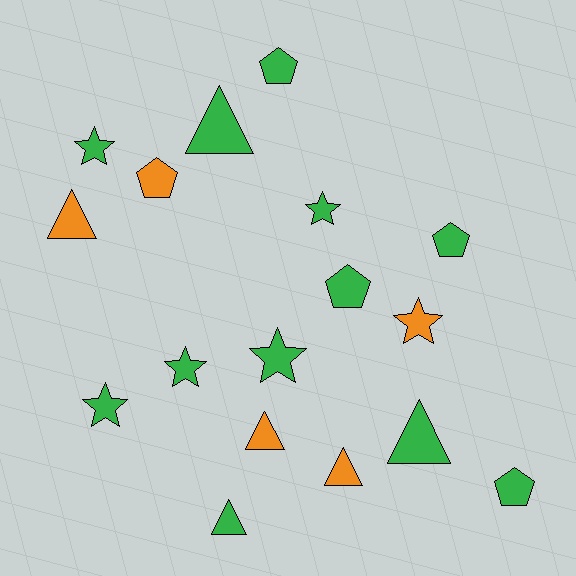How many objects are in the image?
There are 17 objects.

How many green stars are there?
There are 5 green stars.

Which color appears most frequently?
Green, with 12 objects.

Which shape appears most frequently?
Star, with 6 objects.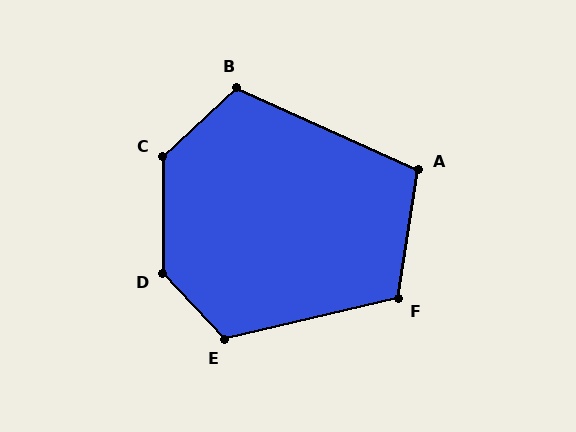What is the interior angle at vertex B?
Approximately 113 degrees (obtuse).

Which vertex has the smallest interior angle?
A, at approximately 106 degrees.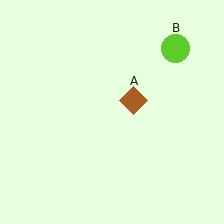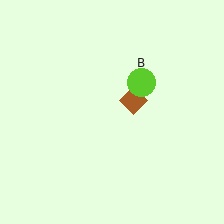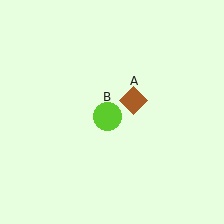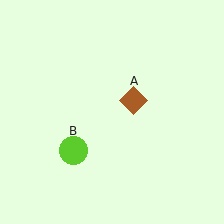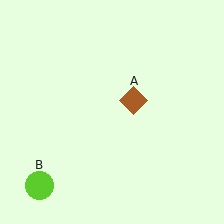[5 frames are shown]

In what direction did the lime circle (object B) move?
The lime circle (object B) moved down and to the left.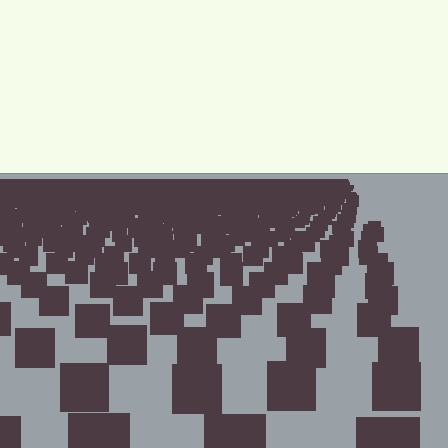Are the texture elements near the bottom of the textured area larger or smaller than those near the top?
Larger. Near the bottom, elements are closer to the viewer and appear at a bigger on-screen size.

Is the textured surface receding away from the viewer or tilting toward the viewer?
The surface is receding away from the viewer. Texture elements get smaller and denser toward the top.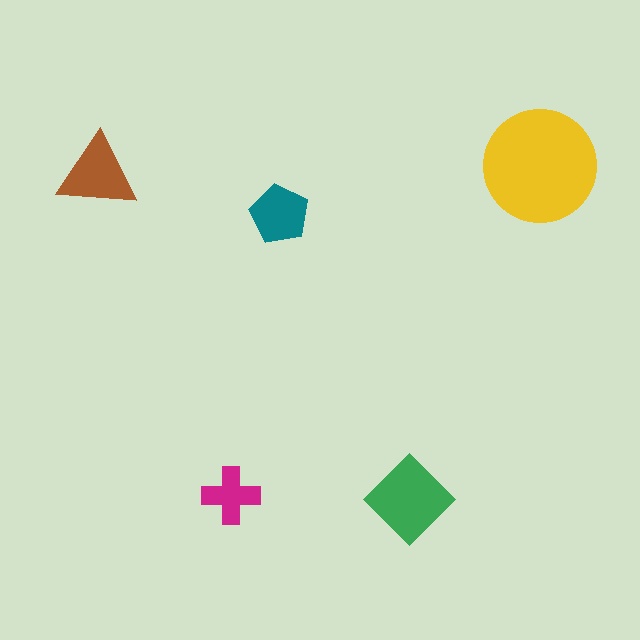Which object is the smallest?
The magenta cross.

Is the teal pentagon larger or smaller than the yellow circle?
Smaller.